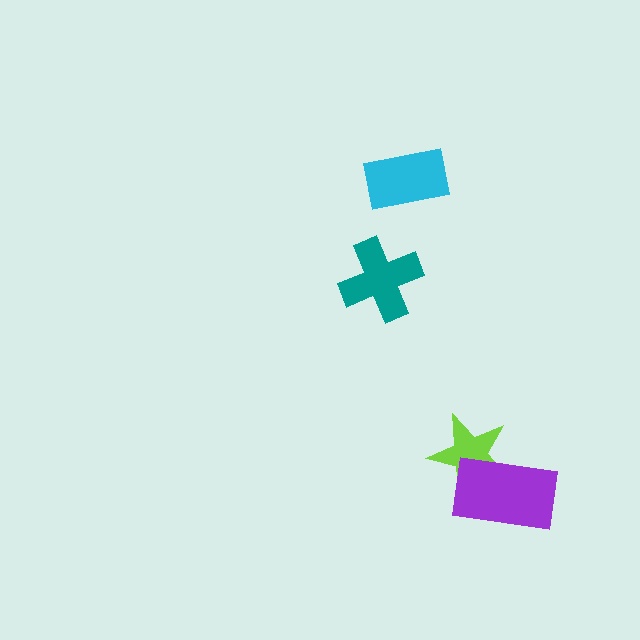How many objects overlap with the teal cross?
0 objects overlap with the teal cross.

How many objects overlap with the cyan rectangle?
0 objects overlap with the cyan rectangle.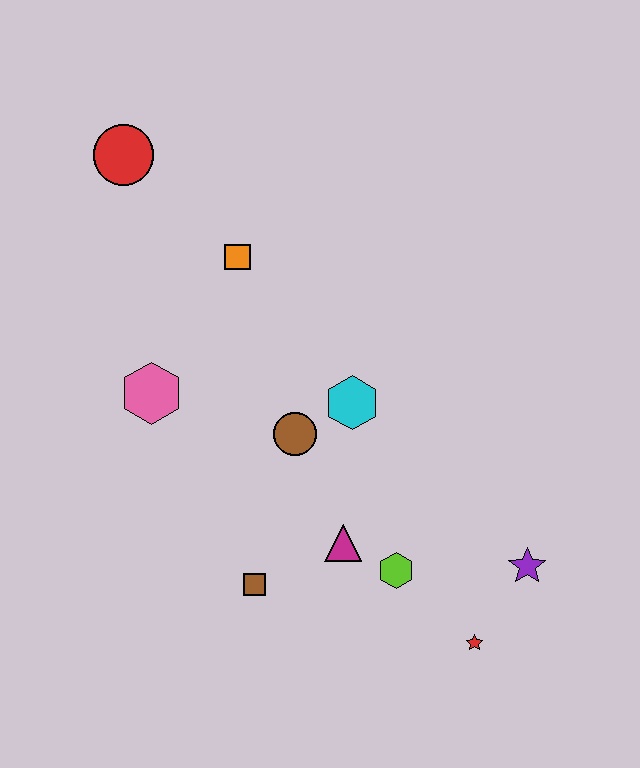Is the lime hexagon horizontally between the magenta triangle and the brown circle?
No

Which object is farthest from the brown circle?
The red circle is farthest from the brown circle.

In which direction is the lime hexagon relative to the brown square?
The lime hexagon is to the right of the brown square.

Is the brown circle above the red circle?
No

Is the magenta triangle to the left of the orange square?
No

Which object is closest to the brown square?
The magenta triangle is closest to the brown square.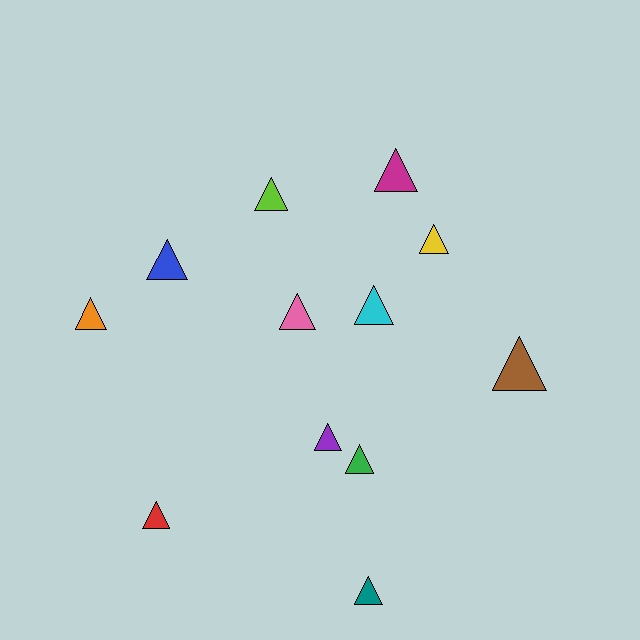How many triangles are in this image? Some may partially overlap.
There are 12 triangles.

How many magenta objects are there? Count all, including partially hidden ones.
There is 1 magenta object.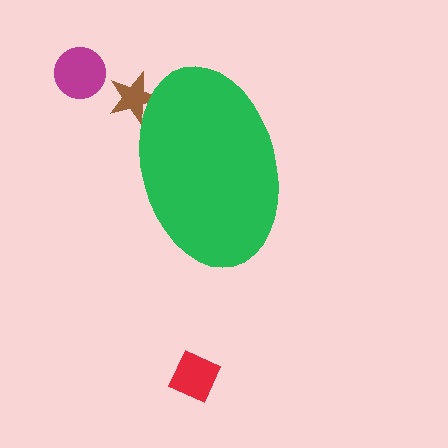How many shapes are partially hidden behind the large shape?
1 shape is partially hidden.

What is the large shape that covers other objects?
A green ellipse.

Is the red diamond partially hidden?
No, the red diamond is fully visible.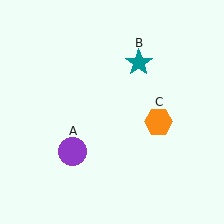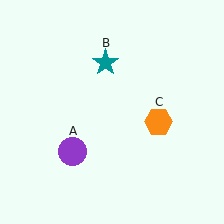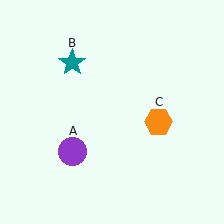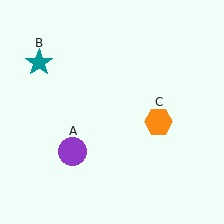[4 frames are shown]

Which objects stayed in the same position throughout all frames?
Purple circle (object A) and orange hexagon (object C) remained stationary.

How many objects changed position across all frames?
1 object changed position: teal star (object B).